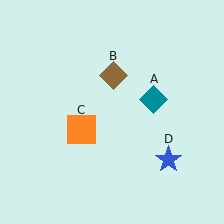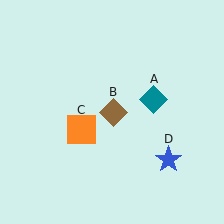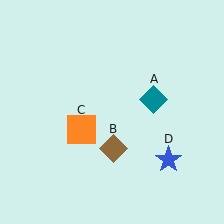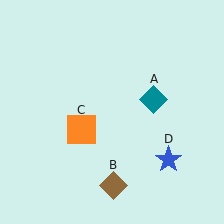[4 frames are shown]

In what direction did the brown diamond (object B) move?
The brown diamond (object B) moved down.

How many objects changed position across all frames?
1 object changed position: brown diamond (object B).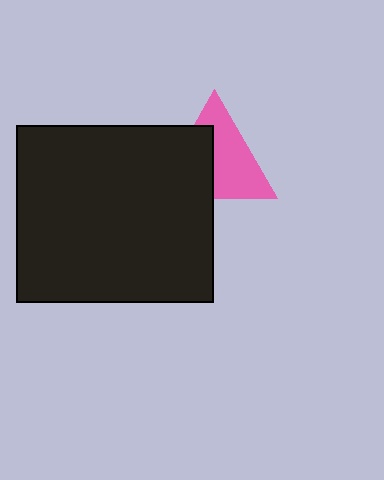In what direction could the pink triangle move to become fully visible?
The pink triangle could move toward the upper-right. That would shift it out from behind the black rectangle entirely.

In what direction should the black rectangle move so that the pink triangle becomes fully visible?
The black rectangle should move toward the lower-left. That is the shortest direction to clear the overlap and leave the pink triangle fully visible.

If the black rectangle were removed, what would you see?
You would see the complete pink triangle.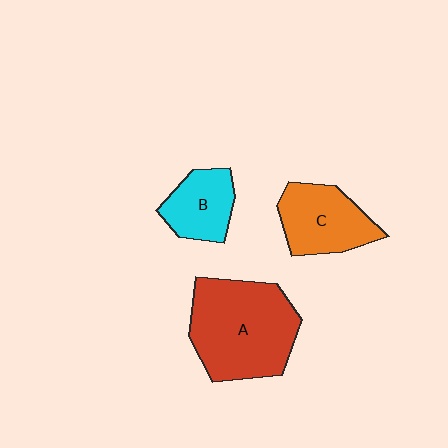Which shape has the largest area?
Shape A (red).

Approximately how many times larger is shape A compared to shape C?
Approximately 1.7 times.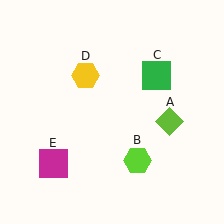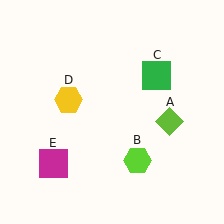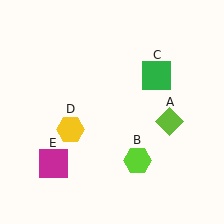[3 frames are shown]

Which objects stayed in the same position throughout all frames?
Lime diamond (object A) and lime hexagon (object B) and green square (object C) and magenta square (object E) remained stationary.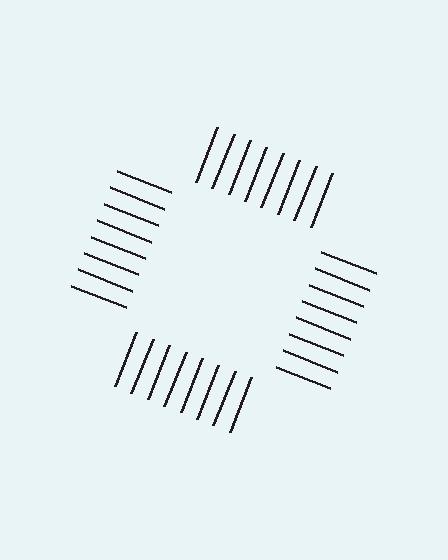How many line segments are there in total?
32 — 8 along each of the 4 edges.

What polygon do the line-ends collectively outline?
An illusory square — the line segments terminate on its edges but no continuous stroke is drawn.